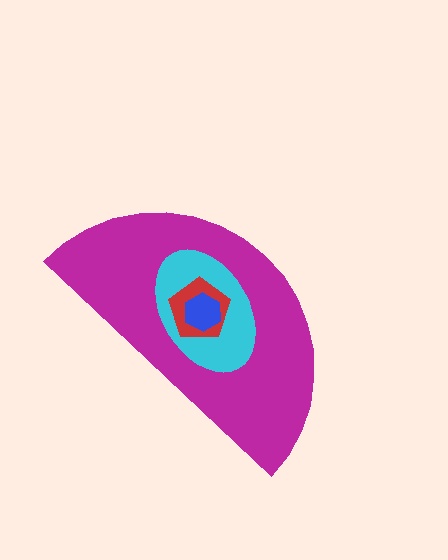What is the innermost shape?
The blue hexagon.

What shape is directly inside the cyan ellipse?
The red pentagon.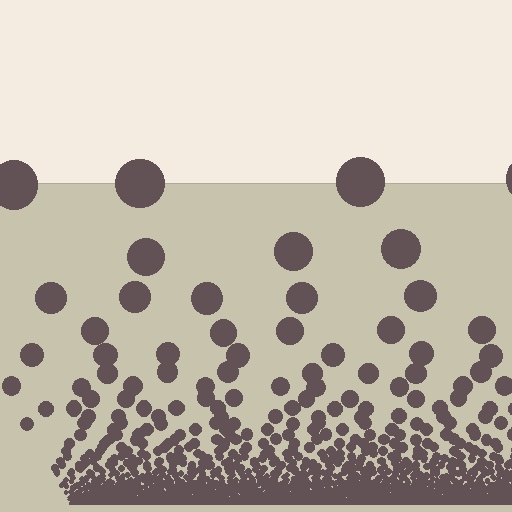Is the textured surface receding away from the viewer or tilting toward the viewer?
The surface appears to tilt toward the viewer. Texture elements get larger and sparser toward the top.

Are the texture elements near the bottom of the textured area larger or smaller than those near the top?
Smaller. The gradient is inverted — elements near the bottom are smaller and denser.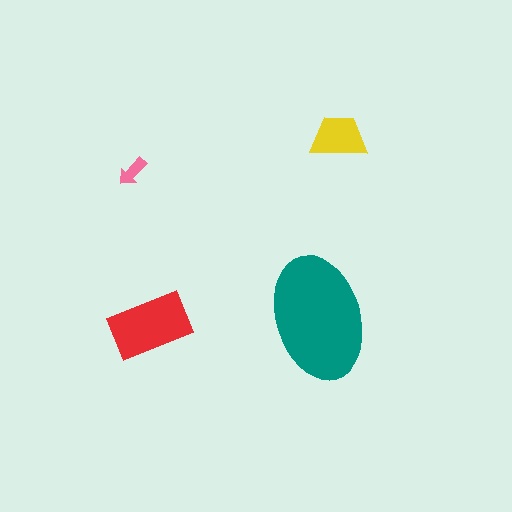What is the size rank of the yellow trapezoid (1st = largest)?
3rd.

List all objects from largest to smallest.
The teal ellipse, the red rectangle, the yellow trapezoid, the pink arrow.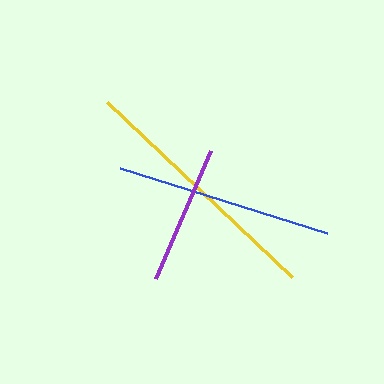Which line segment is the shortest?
The purple line is the shortest at approximately 140 pixels.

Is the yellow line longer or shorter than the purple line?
The yellow line is longer than the purple line.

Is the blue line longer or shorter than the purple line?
The blue line is longer than the purple line.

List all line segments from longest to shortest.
From longest to shortest: yellow, blue, purple.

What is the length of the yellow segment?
The yellow segment is approximately 255 pixels long.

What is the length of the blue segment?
The blue segment is approximately 216 pixels long.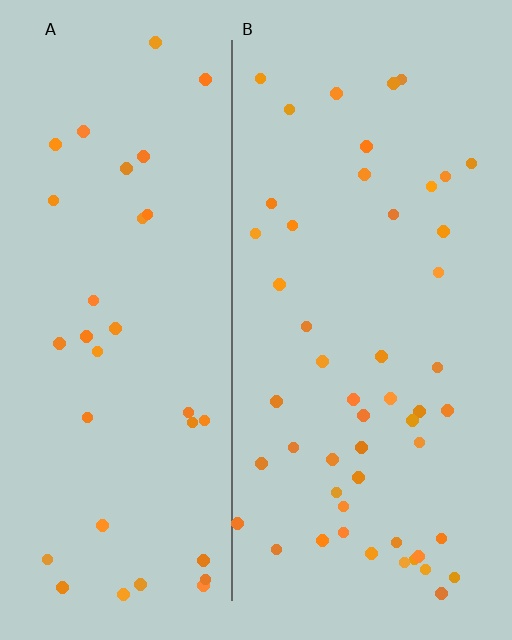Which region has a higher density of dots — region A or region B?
B (the right).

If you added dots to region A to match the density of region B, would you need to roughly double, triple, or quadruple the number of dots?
Approximately double.